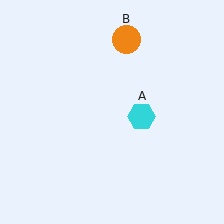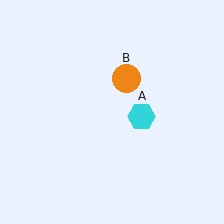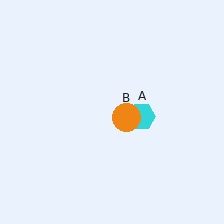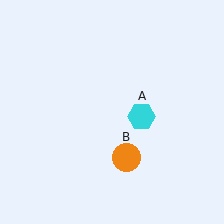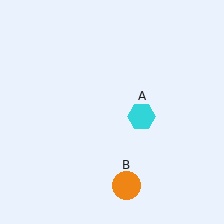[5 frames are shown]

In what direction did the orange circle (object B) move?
The orange circle (object B) moved down.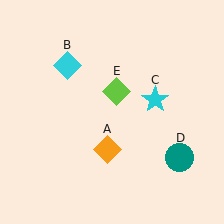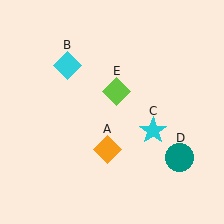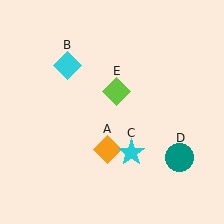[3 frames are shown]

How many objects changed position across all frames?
1 object changed position: cyan star (object C).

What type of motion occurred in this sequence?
The cyan star (object C) rotated clockwise around the center of the scene.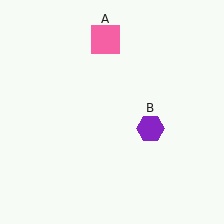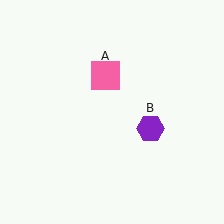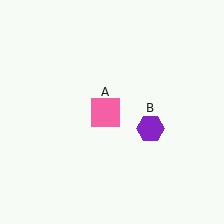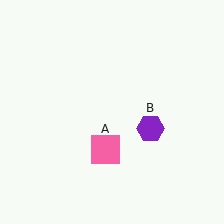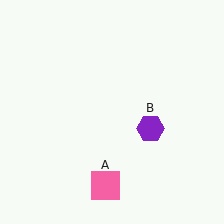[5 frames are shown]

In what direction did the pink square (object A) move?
The pink square (object A) moved down.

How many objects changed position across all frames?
1 object changed position: pink square (object A).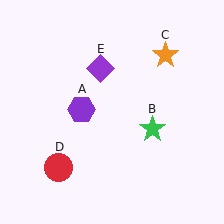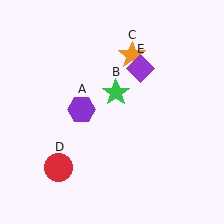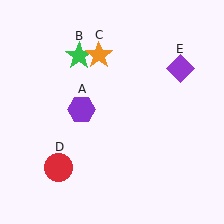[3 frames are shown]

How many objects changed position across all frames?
3 objects changed position: green star (object B), orange star (object C), purple diamond (object E).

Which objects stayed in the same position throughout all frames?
Purple hexagon (object A) and red circle (object D) remained stationary.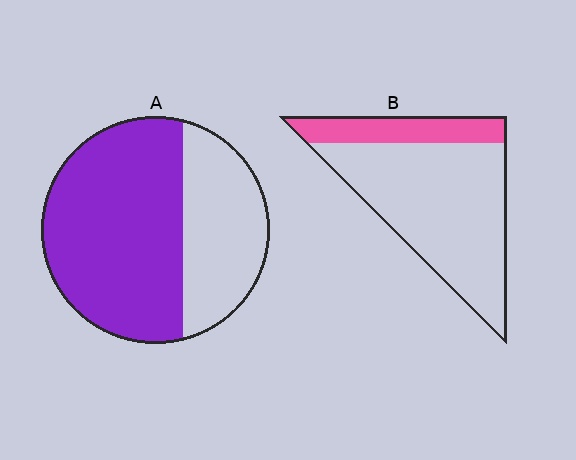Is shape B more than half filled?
No.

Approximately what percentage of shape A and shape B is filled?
A is approximately 65% and B is approximately 20%.